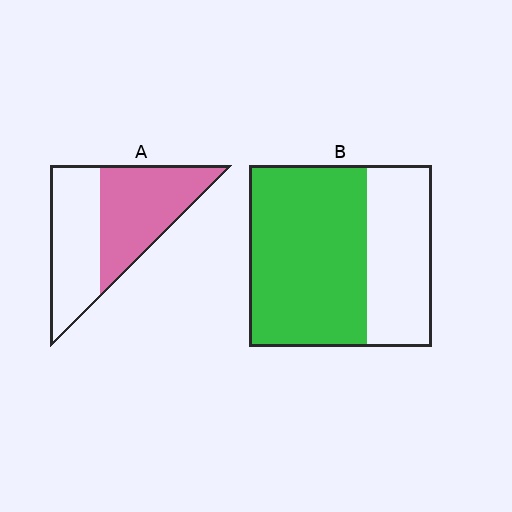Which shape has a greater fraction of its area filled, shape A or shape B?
Shape B.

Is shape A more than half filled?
Roughly half.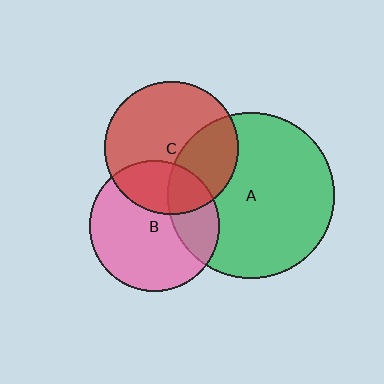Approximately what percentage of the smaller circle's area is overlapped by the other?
Approximately 35%.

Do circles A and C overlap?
Yes.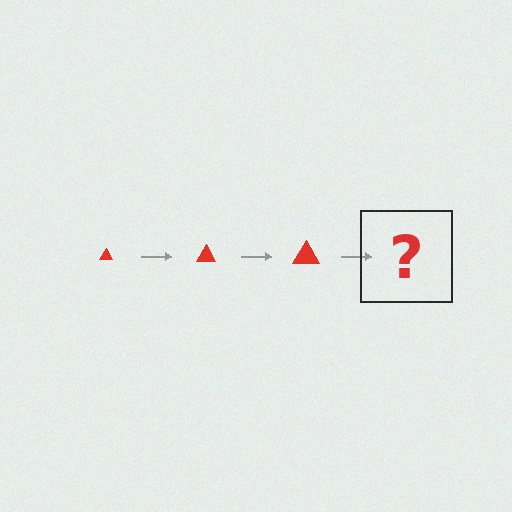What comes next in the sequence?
The next element should be a red triangle, larger than the previous one.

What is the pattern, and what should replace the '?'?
The pattern is that the triangle gets progressively larger each step. The '?' should be a red triangle, larger than the previous one.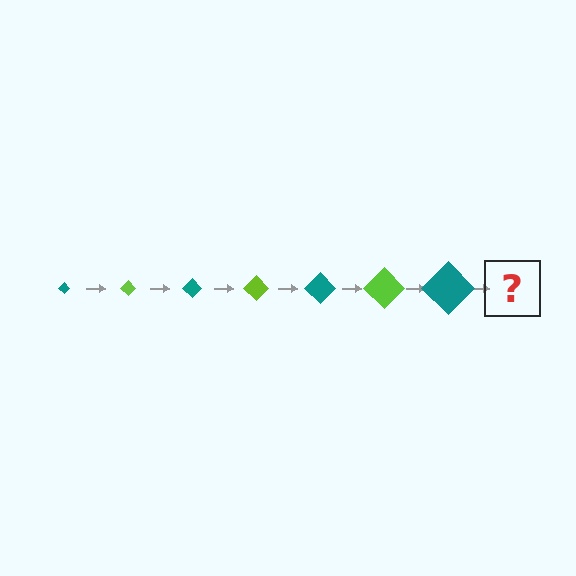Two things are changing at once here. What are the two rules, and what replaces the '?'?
The two rules are that the diamond grows larger each step and the color cycles through teal and lime. The '?' should be a lime diamond, larger than the previous one.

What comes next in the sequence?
The next element should be a lime diamond, larger than the previous one.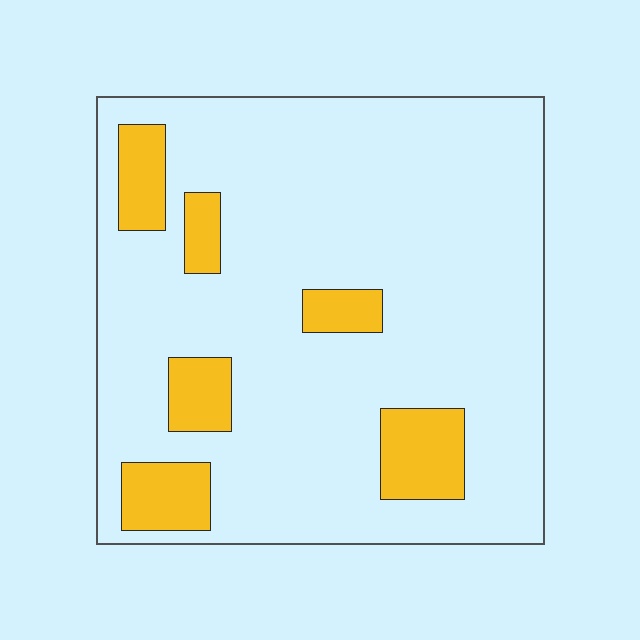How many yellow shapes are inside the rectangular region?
6.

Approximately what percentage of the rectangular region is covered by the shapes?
Approximately 15%.